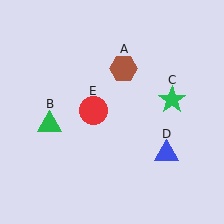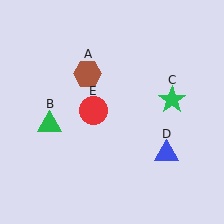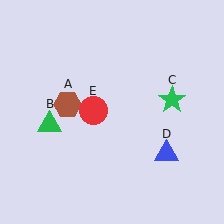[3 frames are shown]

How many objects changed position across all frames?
1 object changed position: brown hexagon (object A).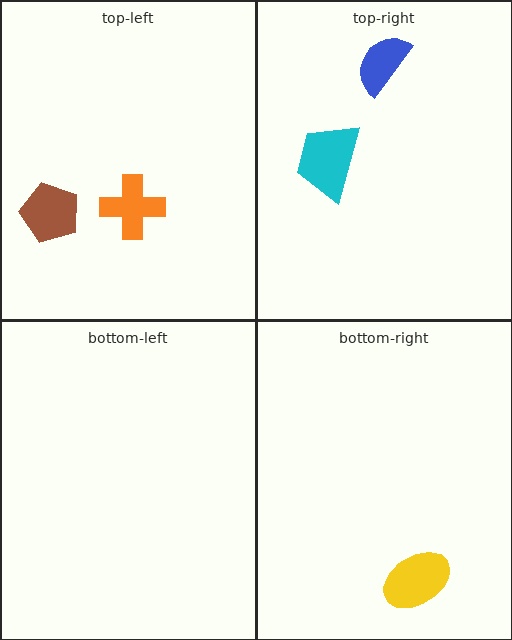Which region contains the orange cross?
The top-left region.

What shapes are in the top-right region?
The cyan trapezoid, the blue semicircle.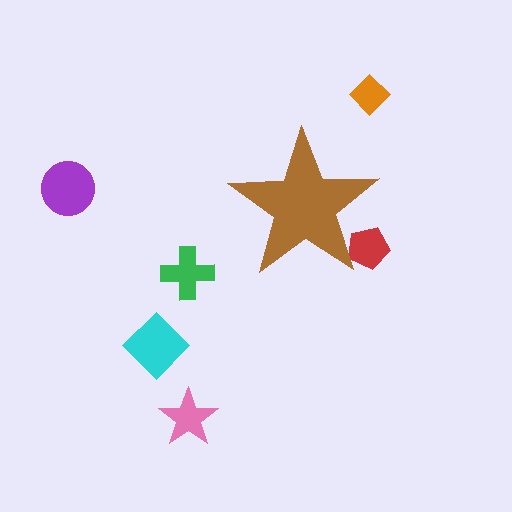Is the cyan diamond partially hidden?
No, the cyan diamond is fully visible.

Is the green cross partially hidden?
No, the green cross is fully visible.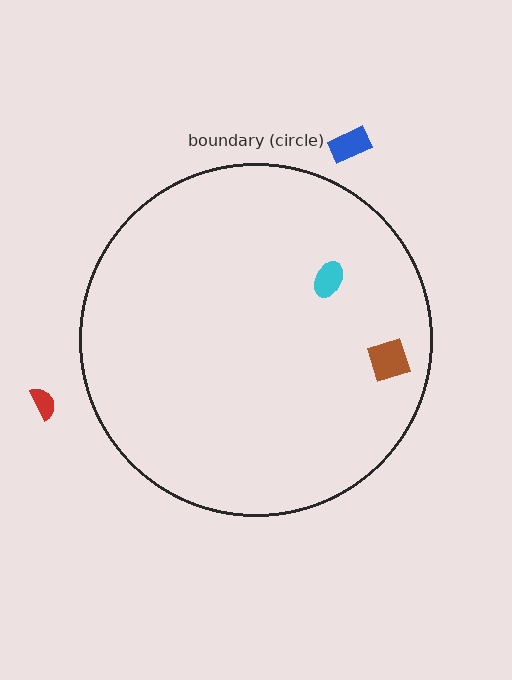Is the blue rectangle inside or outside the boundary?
Outside.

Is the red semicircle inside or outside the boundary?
Outside.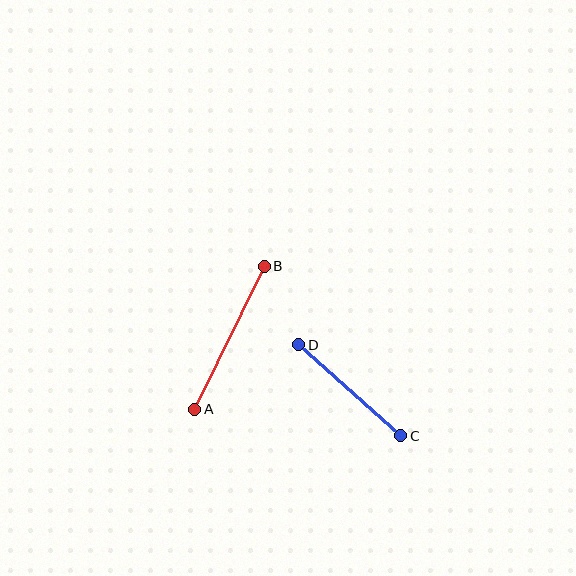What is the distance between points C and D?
The distance is approximately 137 pixels.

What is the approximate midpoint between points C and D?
The midpoint is at approximately (350, 390) pixels.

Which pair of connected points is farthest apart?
Points A and B are farthest apart.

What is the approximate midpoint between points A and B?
The midpoint is at approximately (230, 338) pixels.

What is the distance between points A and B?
The distance is approximately 159 pixels.